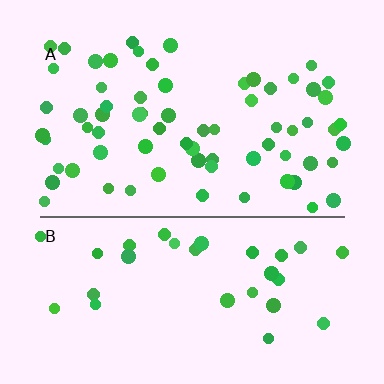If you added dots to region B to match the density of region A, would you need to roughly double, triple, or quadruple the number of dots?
Approximately double.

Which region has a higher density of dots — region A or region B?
A (the top).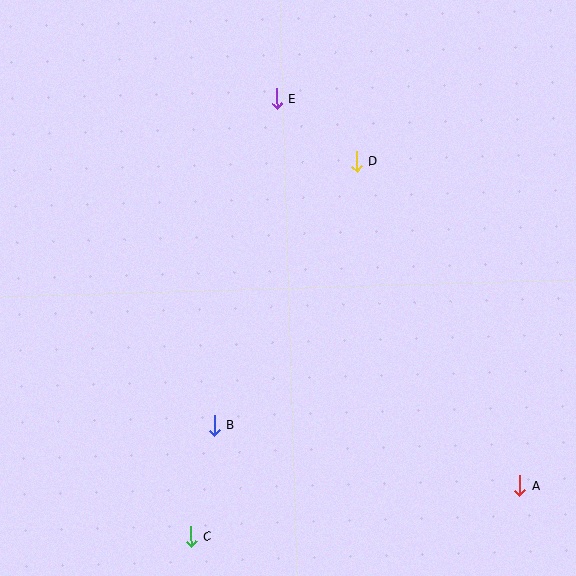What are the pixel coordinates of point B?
Point B is at (214, 426).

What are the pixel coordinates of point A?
Point A is at (520, 486).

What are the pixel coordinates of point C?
Point C is at (191, 537).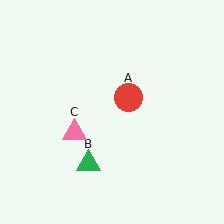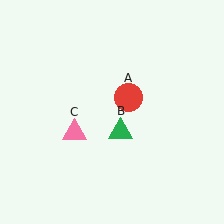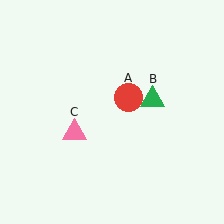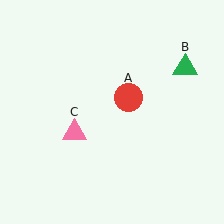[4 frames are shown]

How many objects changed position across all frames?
1 object changed position: green triangle (object B).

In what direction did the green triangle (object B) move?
The green triangle (object B) moved up and to the right.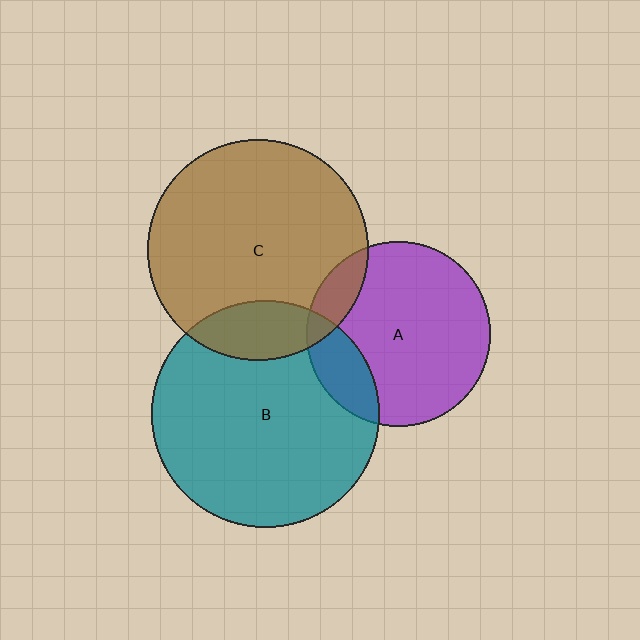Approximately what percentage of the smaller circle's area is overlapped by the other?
Approximately 15%.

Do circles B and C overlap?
Yes.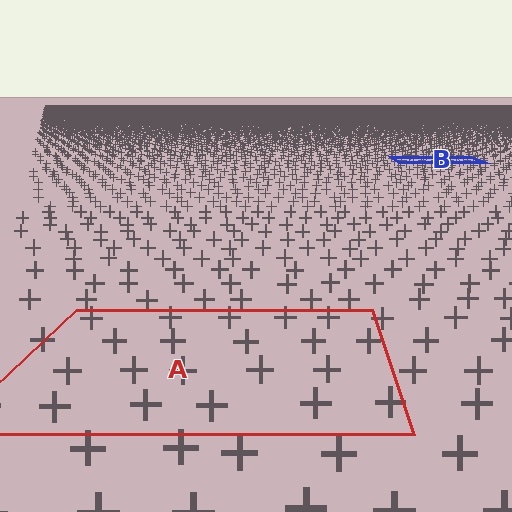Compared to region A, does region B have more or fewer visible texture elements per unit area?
Region B has more texture elements per unit area — they are packed more densely because it is farther away.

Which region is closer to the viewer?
Region A is closer. The texture elements there are larger and more spread out.